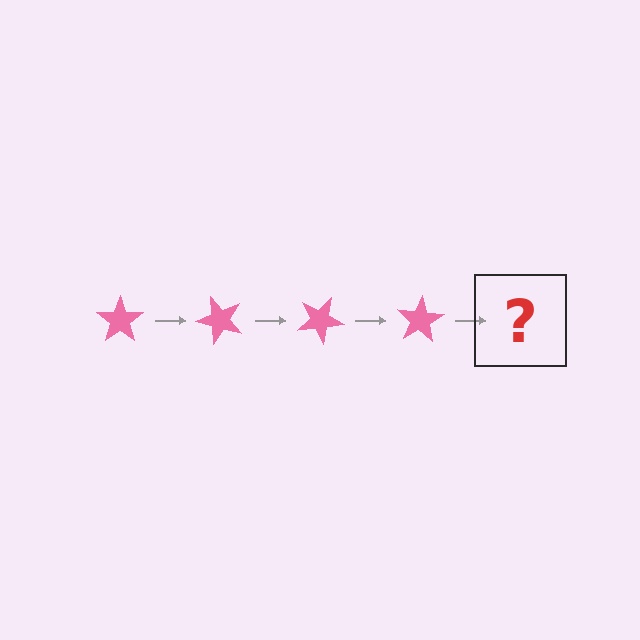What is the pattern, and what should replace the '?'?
The pattern is that the star rotates 50 degrees each step. The '?' should be a pink star rotated 200 degrees.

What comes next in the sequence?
The next element should be a pink star rotated 200 degrees.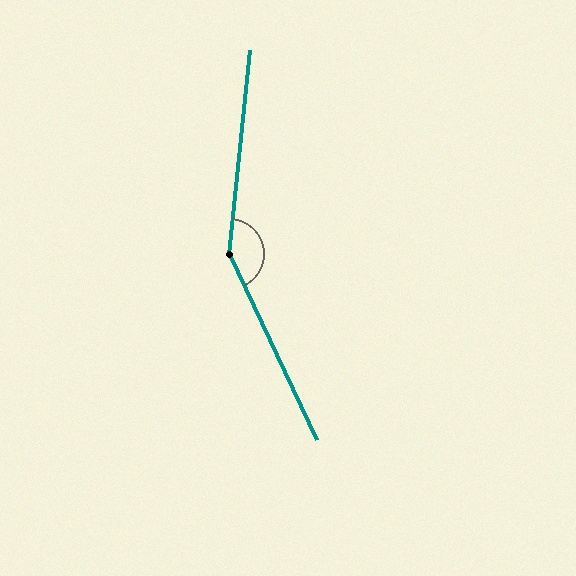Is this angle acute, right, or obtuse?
It is obtuse.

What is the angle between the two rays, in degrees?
Approximately 149 degrees.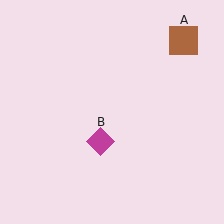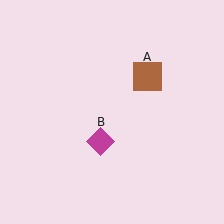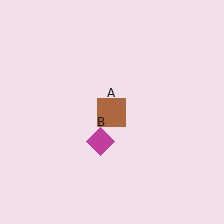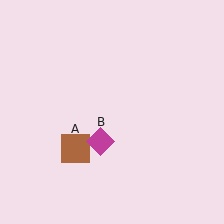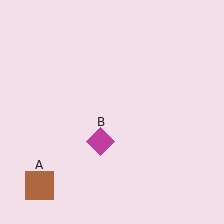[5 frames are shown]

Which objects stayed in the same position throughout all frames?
Magenta diamond (object B) remained stationary.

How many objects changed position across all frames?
1 object changed position: brown square (object A).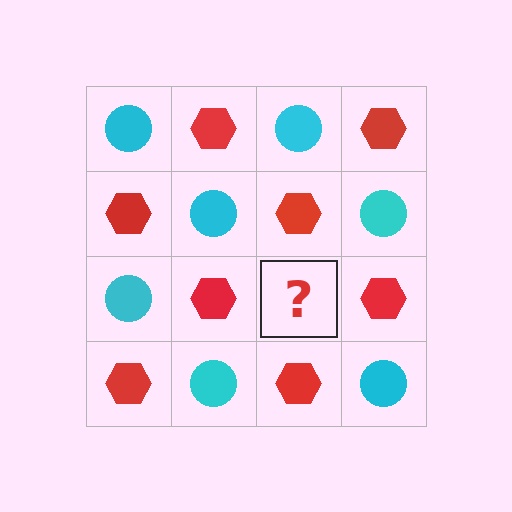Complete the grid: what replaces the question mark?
The question mark should be replaced with a cyan circle.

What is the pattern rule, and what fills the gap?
The rule is that it alternates cyan circle and red hexagon in a checkerboard pattern. The gap should be filled with a cyan circle.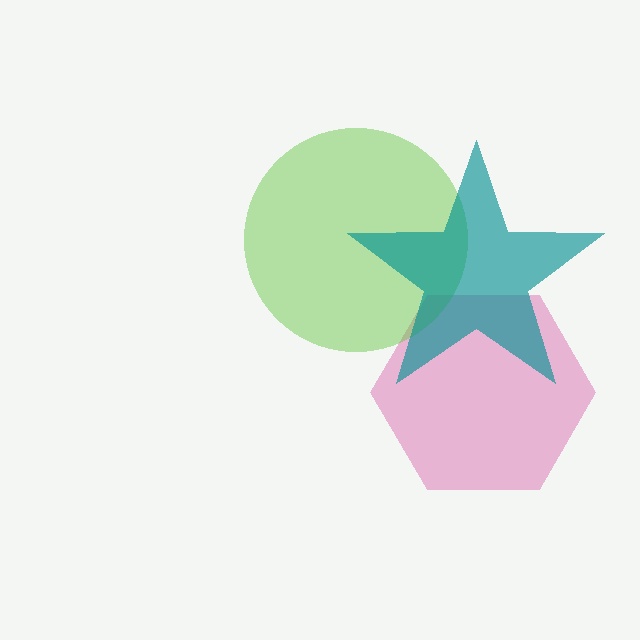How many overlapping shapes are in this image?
There are 3 overlapping shapes in the image.